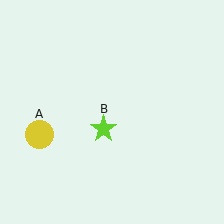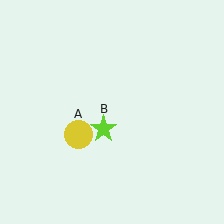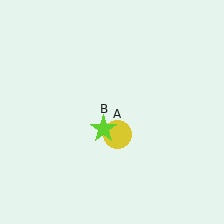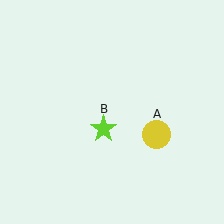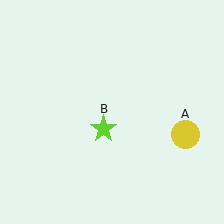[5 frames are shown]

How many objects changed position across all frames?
1 object changed position: yellow circle (object A).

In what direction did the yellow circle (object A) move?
The yellow circle (object A) moved right.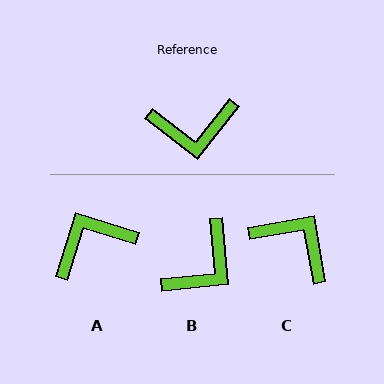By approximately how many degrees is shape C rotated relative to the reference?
Approximately 138 degrees counter-clockwise.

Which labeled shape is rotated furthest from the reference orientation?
A, about 159 degrees away.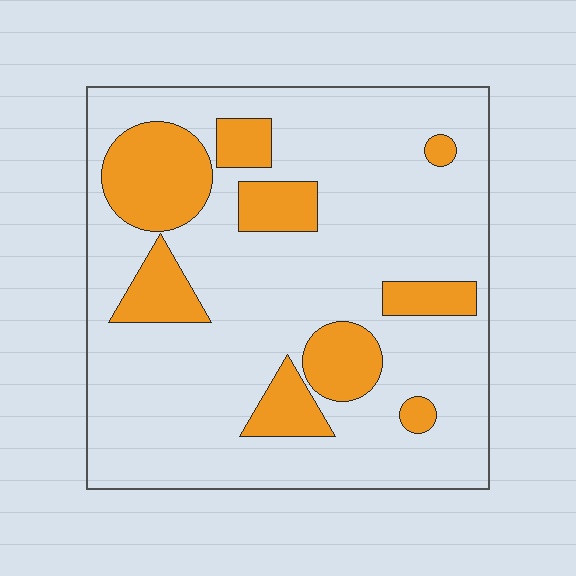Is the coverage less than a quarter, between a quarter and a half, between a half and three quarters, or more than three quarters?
Less than a quarter.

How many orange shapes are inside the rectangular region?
9.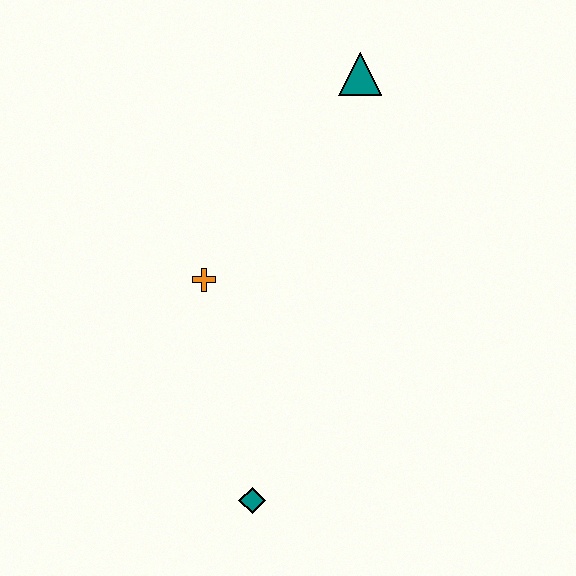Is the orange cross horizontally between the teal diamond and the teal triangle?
No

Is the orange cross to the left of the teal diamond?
Yes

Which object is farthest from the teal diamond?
The teal triangle is farthest from the teal diamond.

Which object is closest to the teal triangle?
The orange cross is closest to the teal triangle.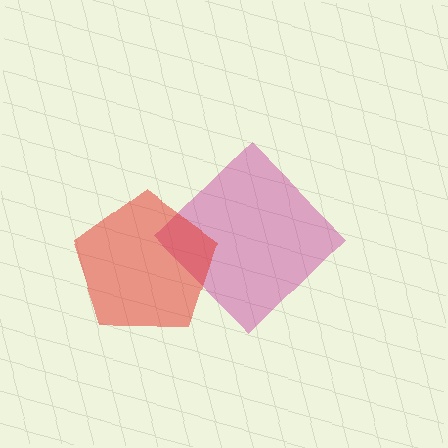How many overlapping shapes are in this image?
There are 2 overlapping shapes in the image.